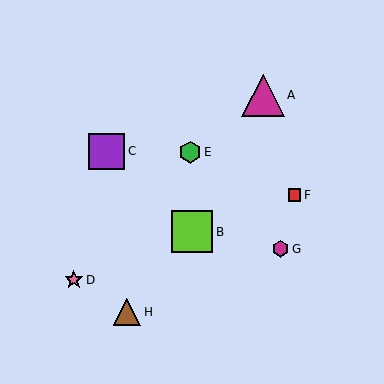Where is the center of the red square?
The center of the red square is at (295, 195).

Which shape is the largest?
The magenta triangle (labeled A) is the largest.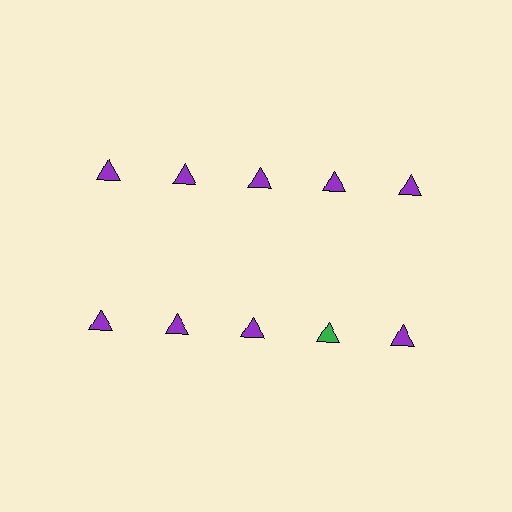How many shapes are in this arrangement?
There are 10 shapes arranged in a grid pattern.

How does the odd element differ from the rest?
It has a different color: green instead of purple.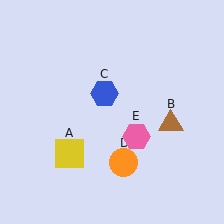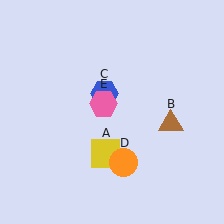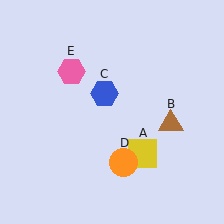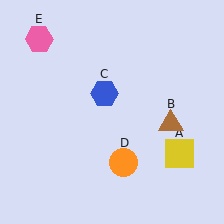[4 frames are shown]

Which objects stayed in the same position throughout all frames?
Brown triangle (object B) and blue hexagon (object C) and orange circle (object D) remained stationary.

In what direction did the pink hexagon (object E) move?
The pink hexagon (object E) moved up and to the left.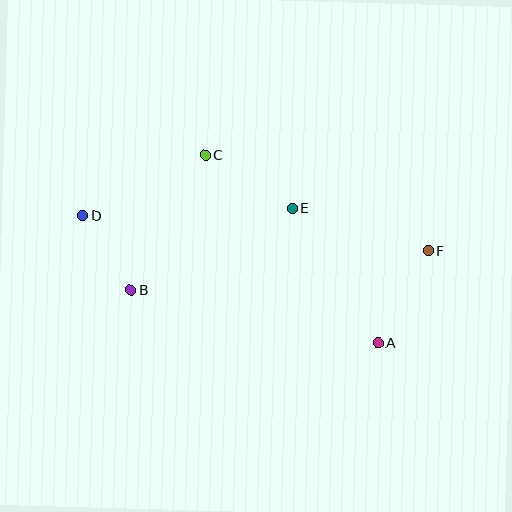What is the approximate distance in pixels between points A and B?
The distance between A and B is approximately 253 pixels.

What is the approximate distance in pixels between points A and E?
The distance between A and E is approximately 159 pixels.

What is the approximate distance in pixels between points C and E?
The distance between C and E is approximately 103 pixels.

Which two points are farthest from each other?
Points D and F are farthest from each other.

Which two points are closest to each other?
Points B and D are closest to each other.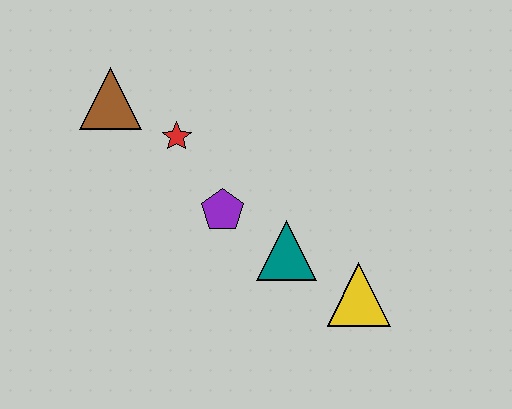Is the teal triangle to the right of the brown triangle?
Yes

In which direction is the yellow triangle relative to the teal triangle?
The yellow triangle is to the right of the teal triangle.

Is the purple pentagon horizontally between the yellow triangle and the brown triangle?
Yes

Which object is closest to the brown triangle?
The red star is closest to the brown triangle.